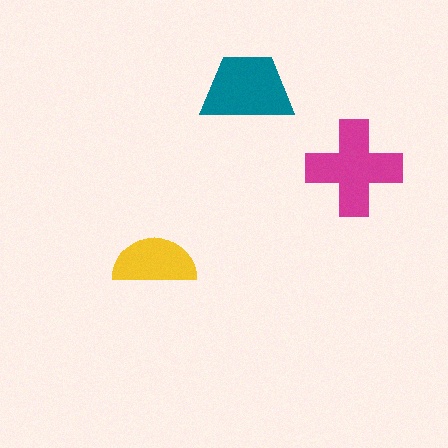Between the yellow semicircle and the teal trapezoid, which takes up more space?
The teal trapezoid.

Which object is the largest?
The magenta cross.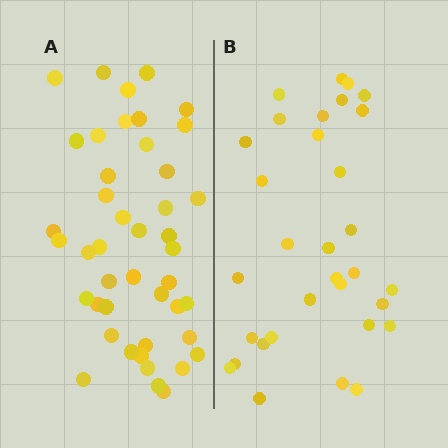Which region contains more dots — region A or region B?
Region A (the left region) has more dots.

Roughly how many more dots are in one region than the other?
Region A has roughly 12 or so more dots than region B.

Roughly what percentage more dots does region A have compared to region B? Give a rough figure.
About 40% more.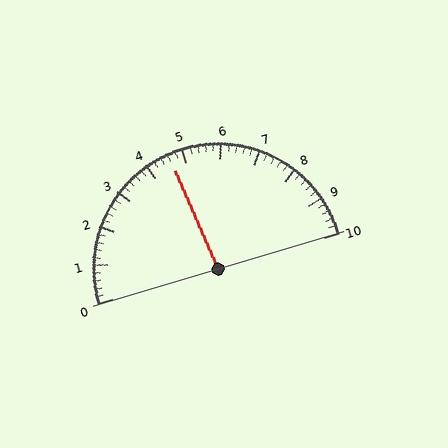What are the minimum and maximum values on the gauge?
The gauge ranges from 0 to 10.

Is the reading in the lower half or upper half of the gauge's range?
The reading is in the lower half of the range (0 to 10).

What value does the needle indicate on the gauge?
The needle indicates approximately 4.6.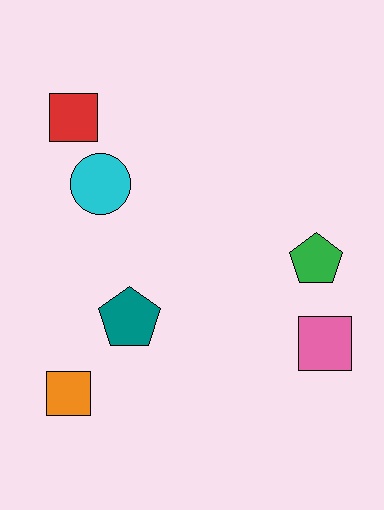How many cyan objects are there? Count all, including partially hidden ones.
There is 1 cyan object.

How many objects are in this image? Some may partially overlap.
There are 6 objects.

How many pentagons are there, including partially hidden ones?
There are 2 pentagons.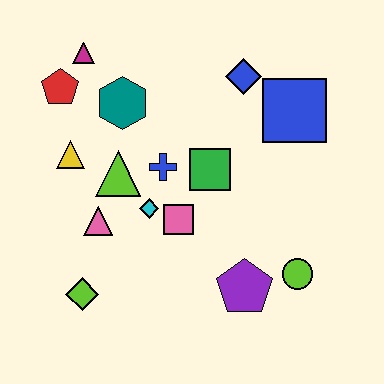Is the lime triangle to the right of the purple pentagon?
No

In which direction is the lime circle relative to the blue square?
The lime circle is below the blue square.